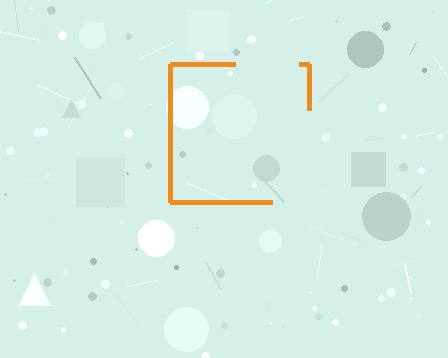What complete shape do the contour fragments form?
The contour fragments form a square.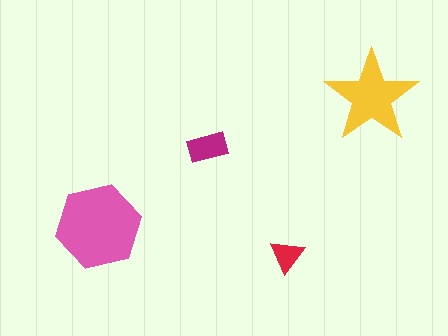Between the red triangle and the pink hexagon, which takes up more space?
The pink hexagon.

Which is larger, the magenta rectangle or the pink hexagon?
The pink hexagon.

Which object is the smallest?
The red triangle.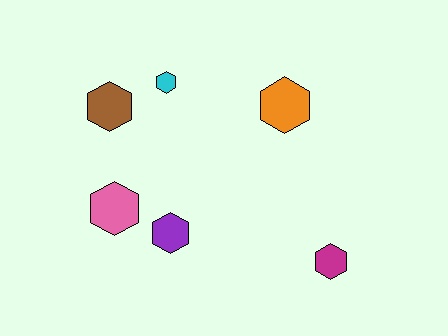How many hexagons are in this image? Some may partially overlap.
There are 6 hexagons.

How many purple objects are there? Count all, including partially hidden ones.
There is 1 purple object.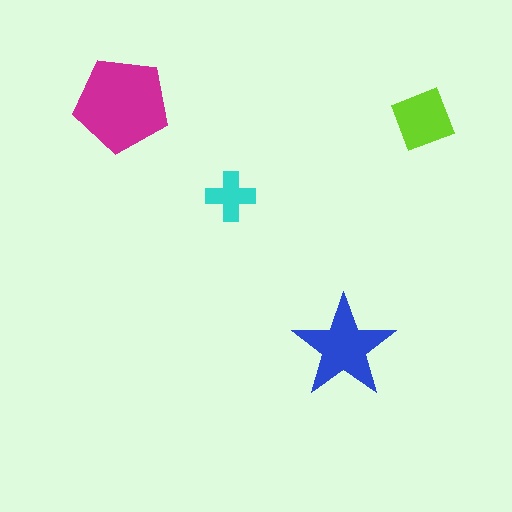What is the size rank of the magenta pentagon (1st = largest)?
1st.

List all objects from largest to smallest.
The magenta pentagon, the blue star, the lime diamond, the cyan cross.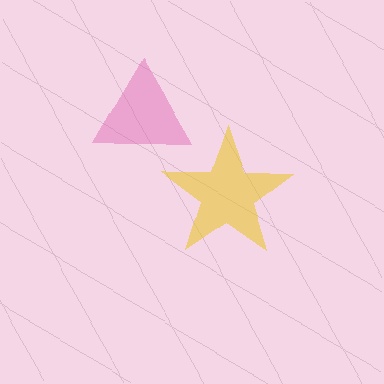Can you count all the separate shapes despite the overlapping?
Yes, there are 2 separate shapes.